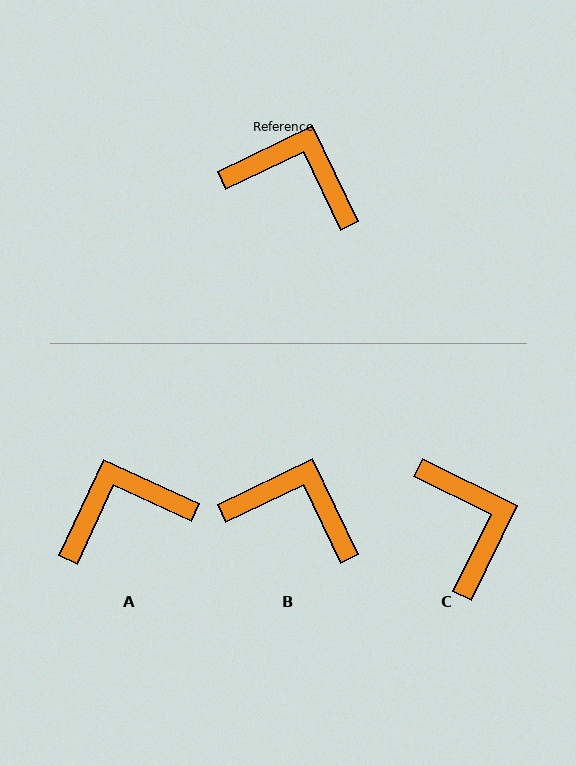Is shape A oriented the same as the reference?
No, it is off by about 40 degrees.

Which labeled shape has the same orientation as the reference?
B.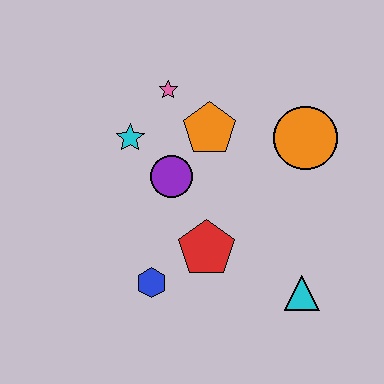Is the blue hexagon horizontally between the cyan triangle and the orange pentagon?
No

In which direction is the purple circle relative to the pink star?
The purple circle is below the pink star.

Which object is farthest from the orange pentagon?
The cyan triangle is farthest from the orange pentagon.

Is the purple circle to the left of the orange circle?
Yes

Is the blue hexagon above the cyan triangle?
Yes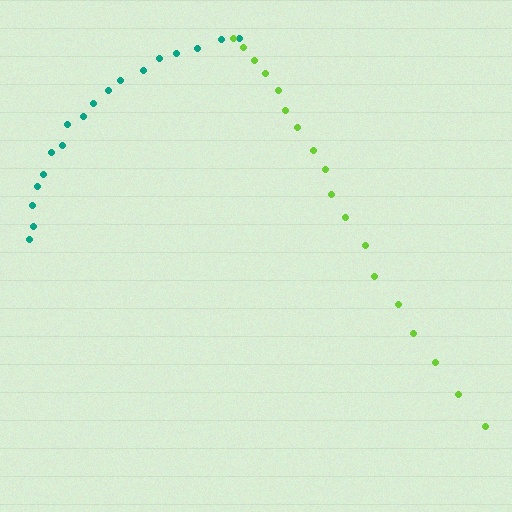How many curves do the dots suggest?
There are 2 distinct paths.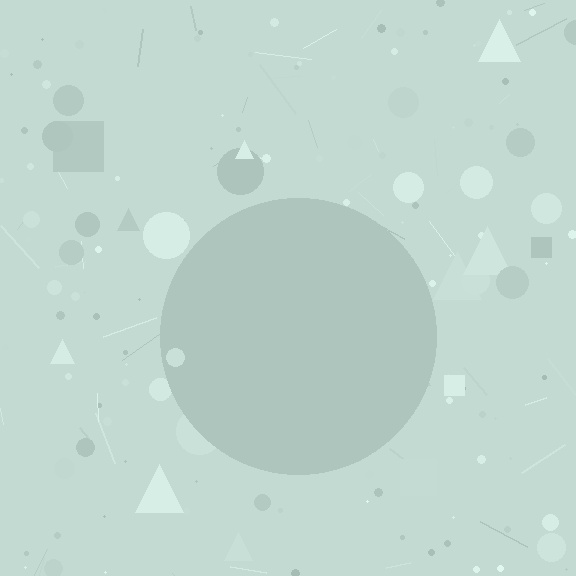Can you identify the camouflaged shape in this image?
The camouflaged shape is a circle.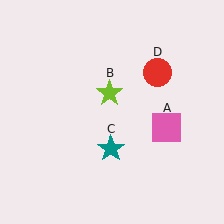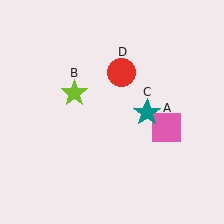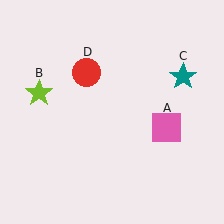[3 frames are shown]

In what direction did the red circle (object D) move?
The red circle (object D) moved left.